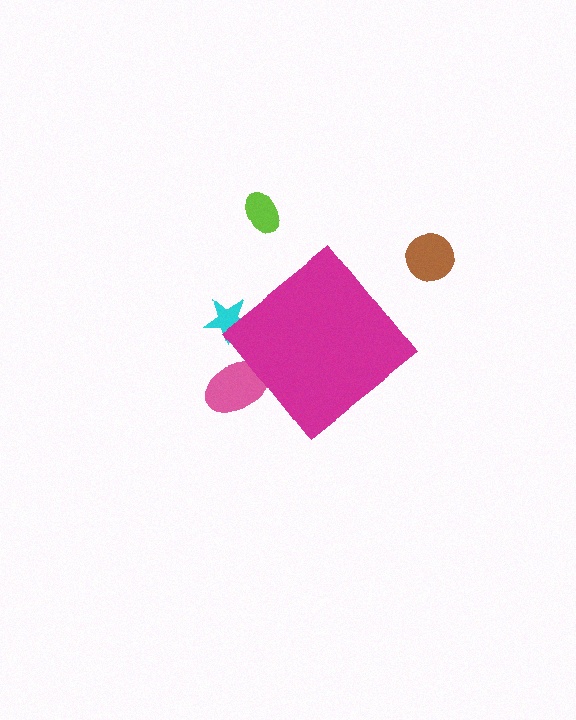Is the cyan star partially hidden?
Yes, the cyan star is partially hidden behind the magenta diamond.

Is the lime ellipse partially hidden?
No, the lime ellipse is fully visible.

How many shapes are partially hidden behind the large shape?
2 shapes are partially hidden.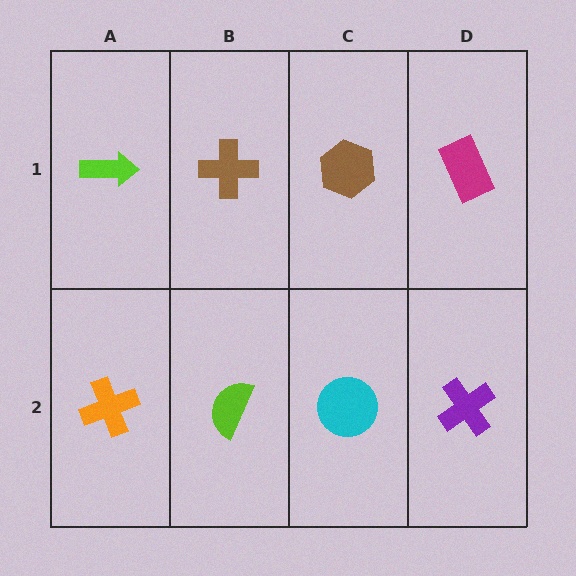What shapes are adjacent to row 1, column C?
A cyan circle (row 2, column C), a brown cross (row 1, column B), a magenta rectangle (row 1, column D).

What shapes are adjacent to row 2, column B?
A brown cross (row 1, column B), an orange cross (row 2, column A), a cyan circle (row 2, column C).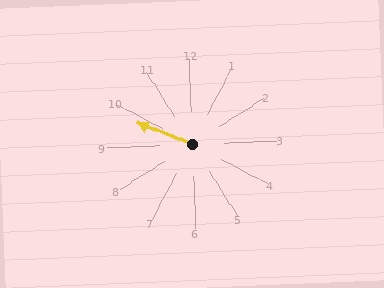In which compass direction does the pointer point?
Northwest.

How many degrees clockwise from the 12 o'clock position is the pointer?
Approximately 293 degrees.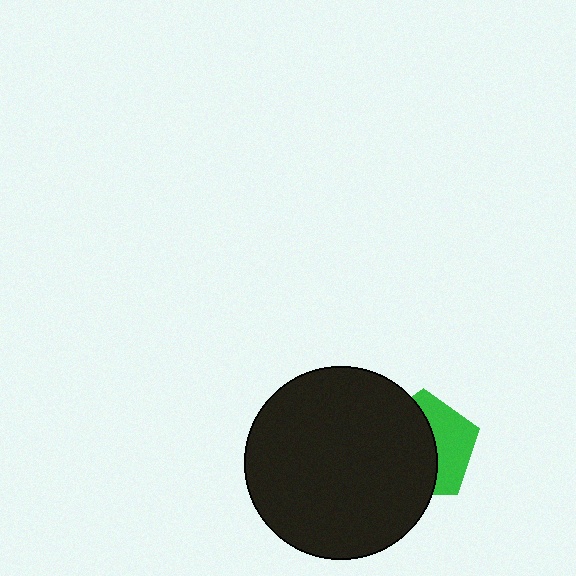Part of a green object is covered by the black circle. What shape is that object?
It is a pentagon.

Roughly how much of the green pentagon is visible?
A small part of it is visible (roughly 41%).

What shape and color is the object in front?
The object in front is a black circle.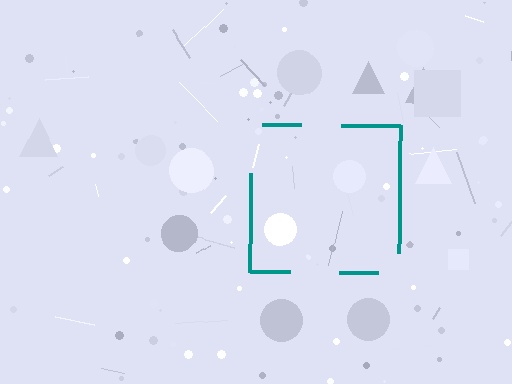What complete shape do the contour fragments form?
The contour fragments form a square.